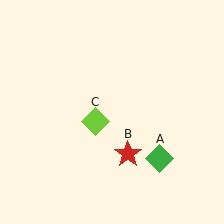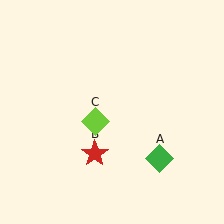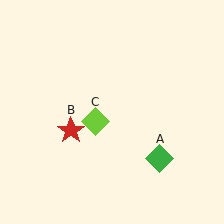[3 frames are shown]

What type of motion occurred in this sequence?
The red star (object B) rotated clockwise around the center of the scene.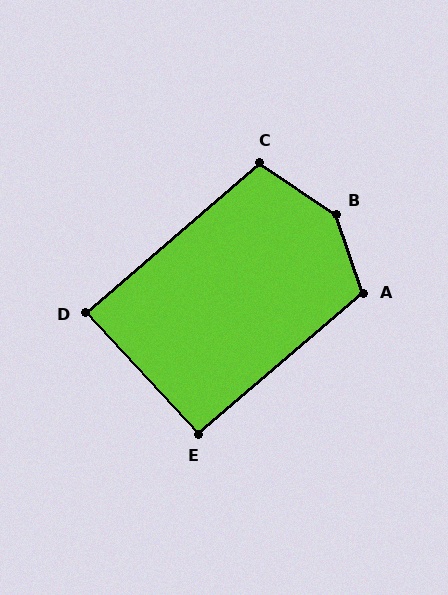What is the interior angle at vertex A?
Approximately 111 degrees (obtuse).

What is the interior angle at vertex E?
Approximately 92 degrees (approximately right).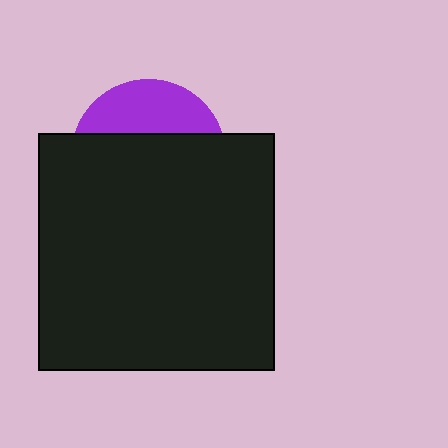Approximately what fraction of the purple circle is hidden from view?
Roughly 69% of the purple circle is hidden behind the black square.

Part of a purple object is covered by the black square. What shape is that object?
It is a circle.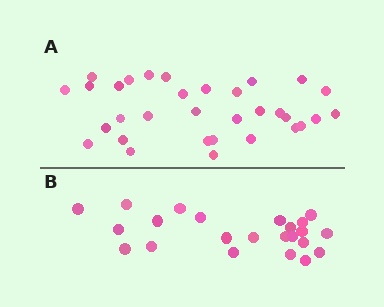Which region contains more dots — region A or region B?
Region A (the top region) has more dots.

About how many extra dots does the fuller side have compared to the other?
Region A has roughly 8 or so more dots than region B.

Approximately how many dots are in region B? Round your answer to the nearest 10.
About 20 dots. (The exact count is 23, which rounds to 20.)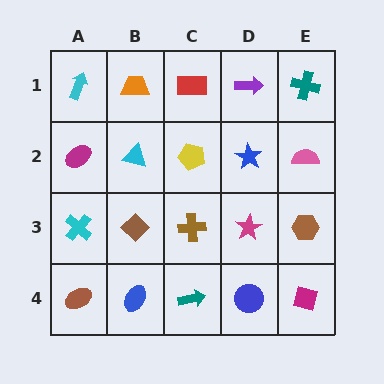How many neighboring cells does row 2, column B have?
4.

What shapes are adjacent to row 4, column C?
A brown cross (row 3, column C), a blue ellipse (row 4, column B), a blue circle (row 4, column D).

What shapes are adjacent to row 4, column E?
A brown hexagon (row 3, column E), a blue circle (row 4, column D).